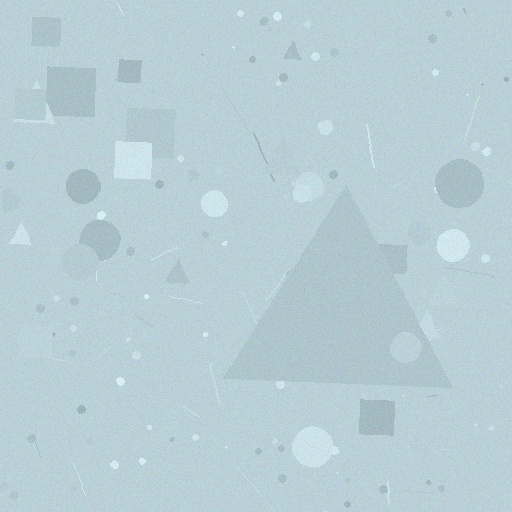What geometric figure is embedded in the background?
A triangle is embedded in the background.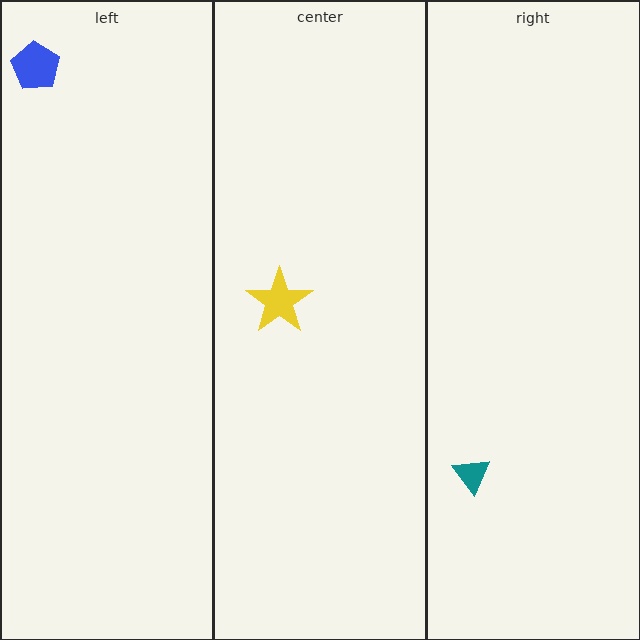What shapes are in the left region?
The blue pentagon.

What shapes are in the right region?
The teal triangle.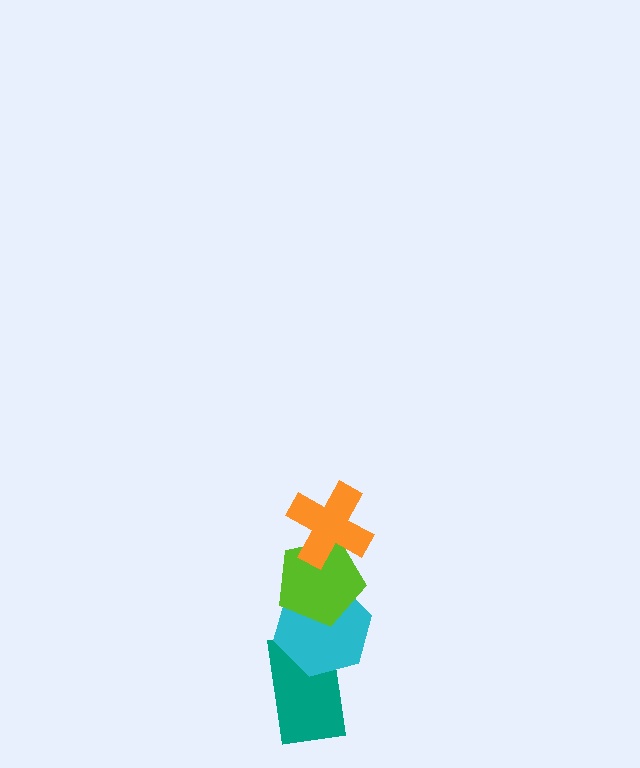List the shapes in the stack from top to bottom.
From top to bottom: the orange cross, the lime pentagon, the cyan hexagon, the teal rectangle.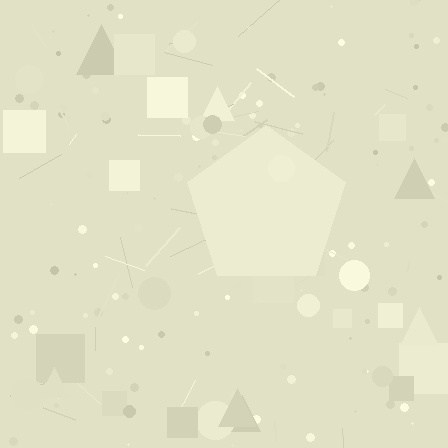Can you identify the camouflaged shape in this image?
The camouflaged shape is a pentagon.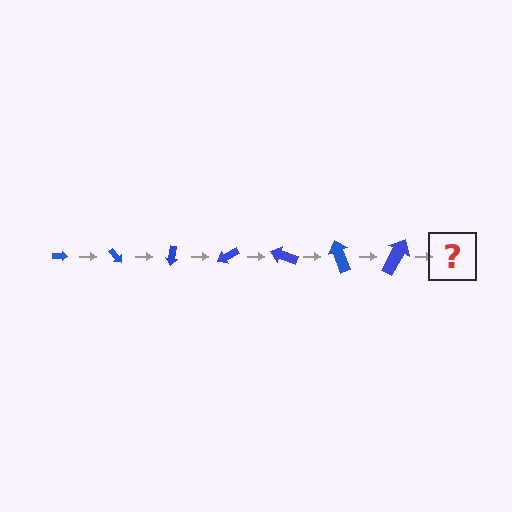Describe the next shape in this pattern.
It should be an arrow, larger than the previous one and rotated 350 degrees from the start.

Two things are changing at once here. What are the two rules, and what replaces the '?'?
The two rules are that the arrow grows larger each step and it rotates 50 degrees each step. The '?' should be an arrow, larger than the previous one and rotated 350 degrees from the start.